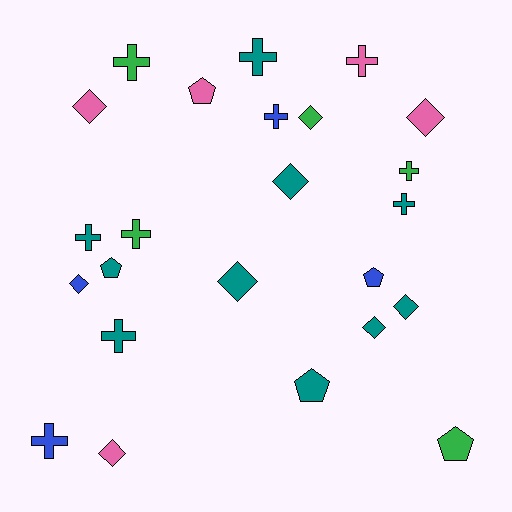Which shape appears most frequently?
Cross, with 10 objects.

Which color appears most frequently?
Teal, with 10 objects.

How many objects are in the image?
There are 24 objects.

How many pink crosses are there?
There is 1 pink cross.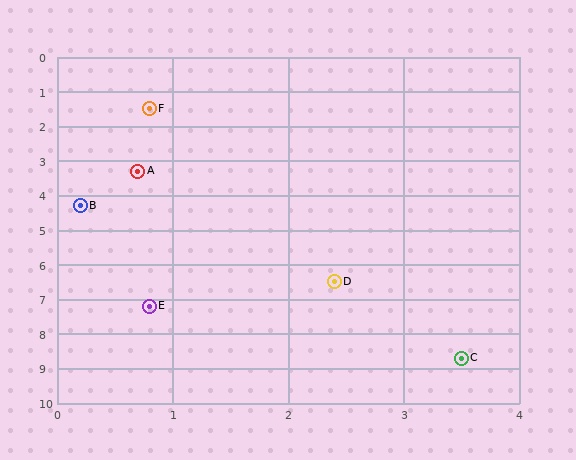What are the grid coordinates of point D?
Point D is at approximately (2.4, 6.5).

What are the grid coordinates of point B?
Point B is at approximately (0.2, 4.3).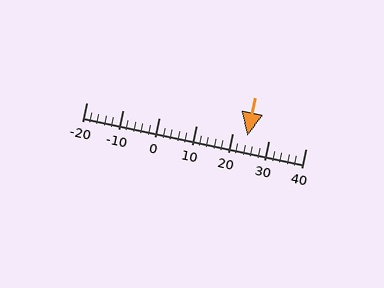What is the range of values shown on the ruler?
The ruler shows values from -20 to 40.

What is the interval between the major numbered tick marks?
The major tick marks are spaced 10 units apart.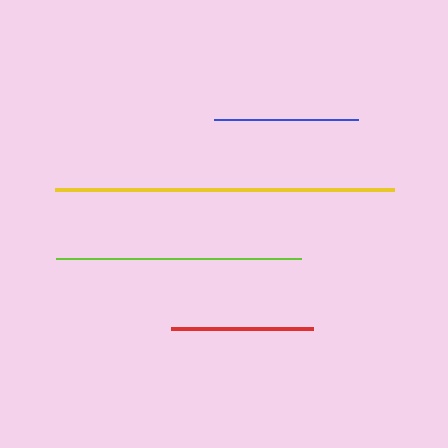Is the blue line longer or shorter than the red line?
The blue line is longer than the red line.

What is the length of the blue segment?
The blue segment is approximately 144 pixels long.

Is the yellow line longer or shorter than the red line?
The yellow line is longer than the red line.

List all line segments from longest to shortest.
From longest to shortest: yellow, lime, blue, red.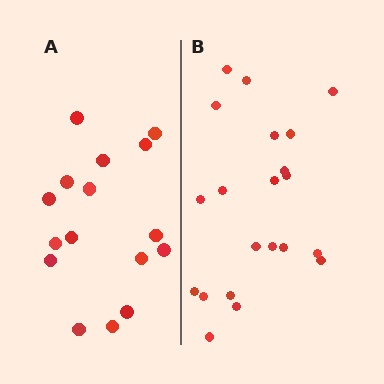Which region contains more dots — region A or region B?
Region B (the right region) has more dots.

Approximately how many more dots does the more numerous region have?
Region B has about 5 more dots than region A.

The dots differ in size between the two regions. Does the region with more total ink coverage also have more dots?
No. Region A has more total ink coverage because its dots are larger, but region B actually contains more individual dots. Total area can be misleading — the number of items is what matters here.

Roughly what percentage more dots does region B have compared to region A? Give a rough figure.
About 30% more.